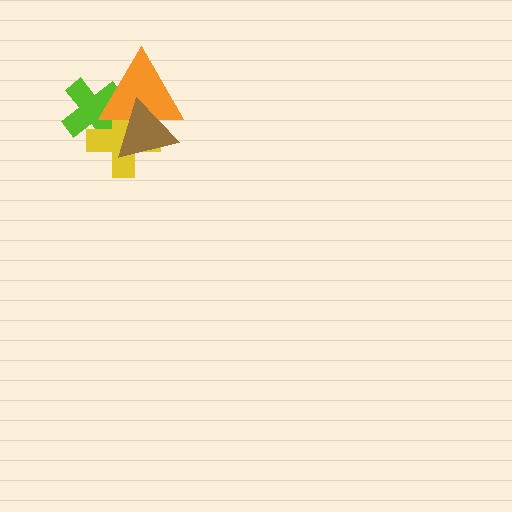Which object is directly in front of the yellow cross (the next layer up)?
The orange triangle is directly in front of the yellow cross.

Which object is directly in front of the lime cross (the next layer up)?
The yellow cross is directly in front of the lime cross.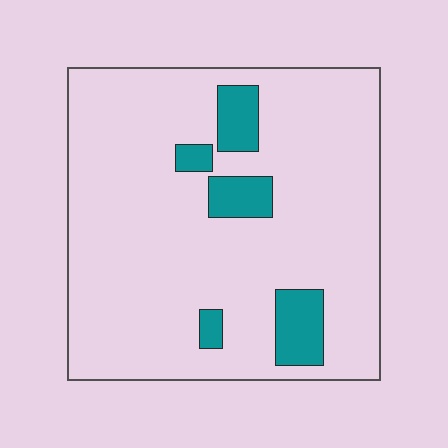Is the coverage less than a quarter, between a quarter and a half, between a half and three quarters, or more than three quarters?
Less than a quarter.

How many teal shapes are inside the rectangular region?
5.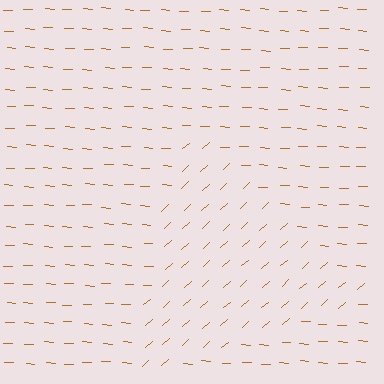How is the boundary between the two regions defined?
The boundary is defined purely by a change in line orientation (approximately 45 degrees difference). All lines are the same color and thickness.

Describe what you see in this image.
The image is filled with small brown line segments. A triangle region in the image has lines oriented differently from the surrounding lines, creating a visible texture boundary.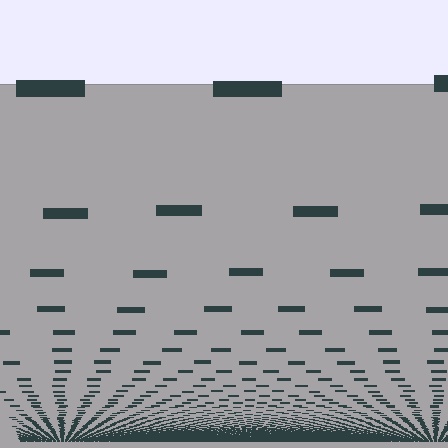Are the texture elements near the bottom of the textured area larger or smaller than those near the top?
Smaller. The gradient is inverted — elements near the bottom are smaller and denser.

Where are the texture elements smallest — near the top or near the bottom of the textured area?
Near the bottom.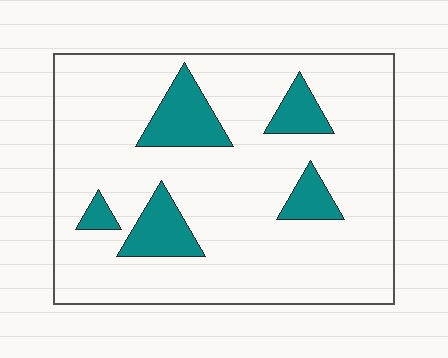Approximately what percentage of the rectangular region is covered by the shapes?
Approximately 15%.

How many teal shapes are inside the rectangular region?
5.